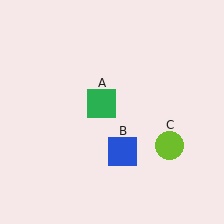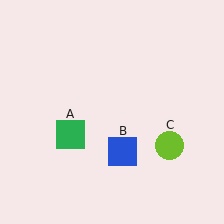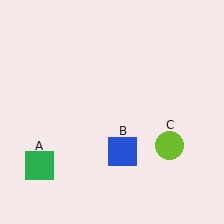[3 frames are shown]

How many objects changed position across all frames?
1 object changed position: green square (object A).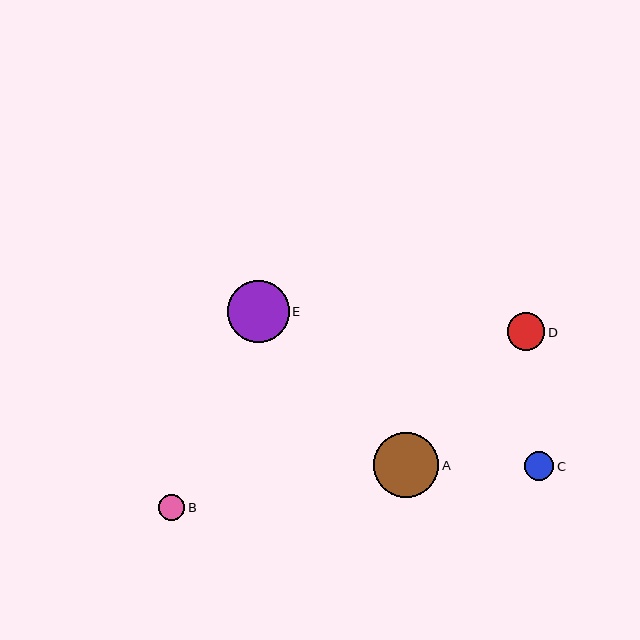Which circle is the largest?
Circle A is the largest with a size of approximately 65 pixels.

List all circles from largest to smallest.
From largest to smallest: A, E, D, C, B.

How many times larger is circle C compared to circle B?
Circle C is approximately 1.1 times the size of circle B.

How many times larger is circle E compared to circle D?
Circle E is approximately 1.6 times the size of circle D.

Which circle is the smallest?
Circle B is the smallest with a size of approximately 26 pixels.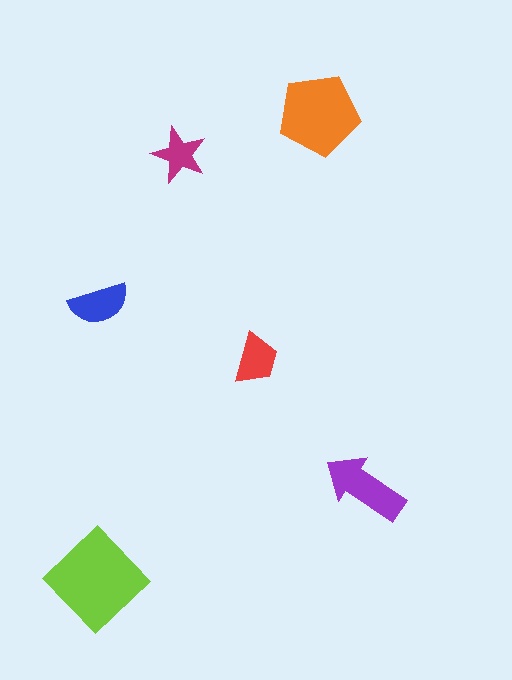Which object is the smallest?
The magenta star.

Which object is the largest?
The lime diamond.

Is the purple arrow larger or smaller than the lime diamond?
Smaller.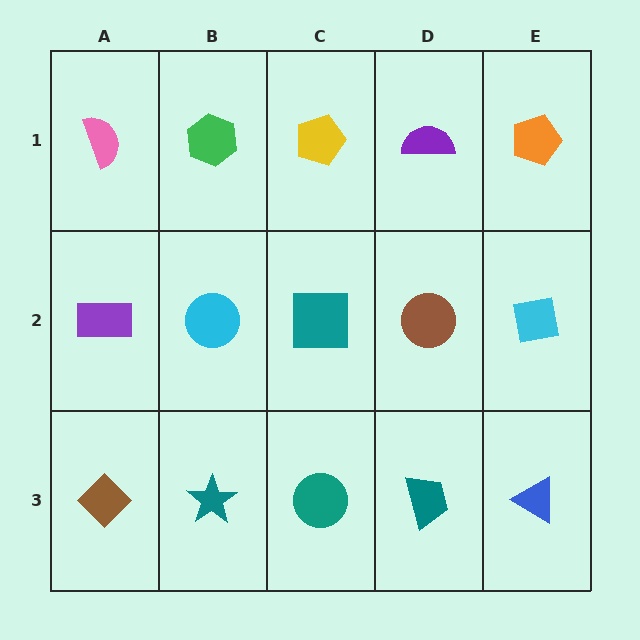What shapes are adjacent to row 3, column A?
A purple rectangle (row 2, column A), a teal star (row 3, column B).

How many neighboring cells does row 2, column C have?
4.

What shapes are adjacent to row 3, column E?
A cyan square (row 2, column E), a teal trapezoid (row 3, column D).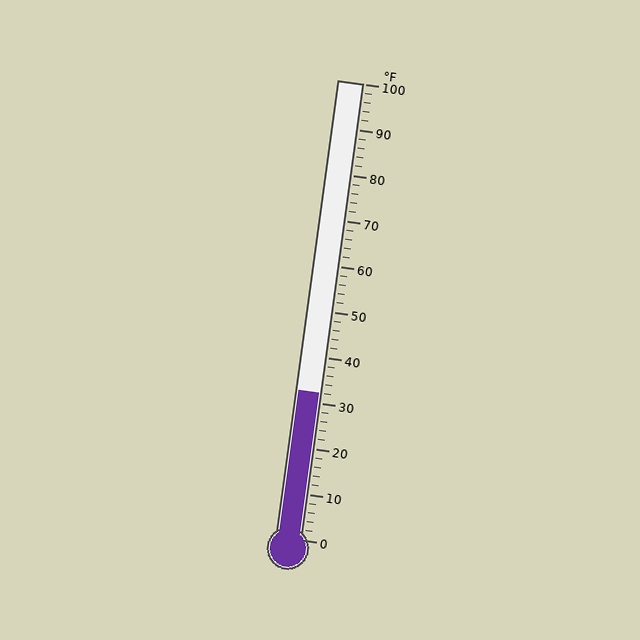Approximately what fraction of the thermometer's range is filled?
The thermometer is filled to approximately 30% of its range.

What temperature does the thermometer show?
The thermometer shows approximately 32°F.